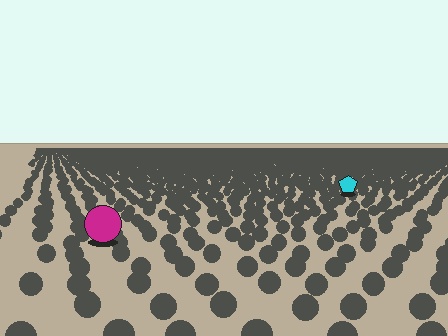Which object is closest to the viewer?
The magenta circle is closest. The texture marks near it are larger and more spread out.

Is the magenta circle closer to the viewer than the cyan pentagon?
Yes. The magenta circle is closer — you can tell from the texture gradient: the ground texture is coarser near it.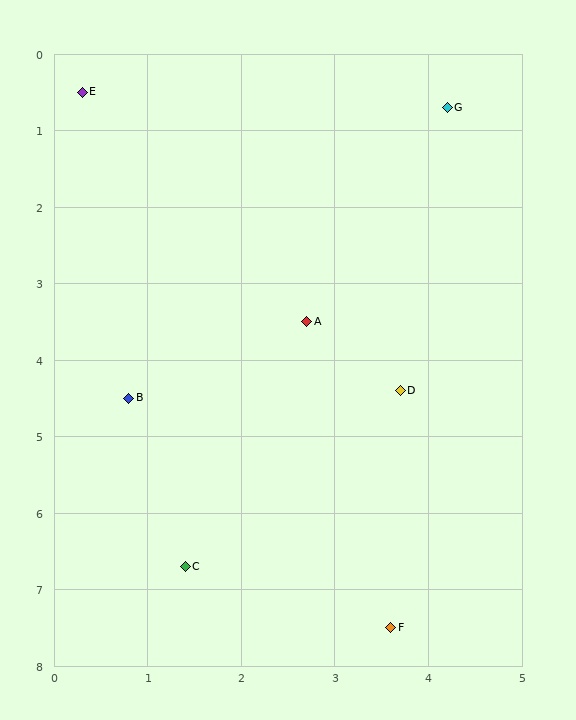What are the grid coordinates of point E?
Point E is at approximately (0.3, 0.5).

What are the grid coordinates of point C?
Point C is at approximately (1.4, 6.7).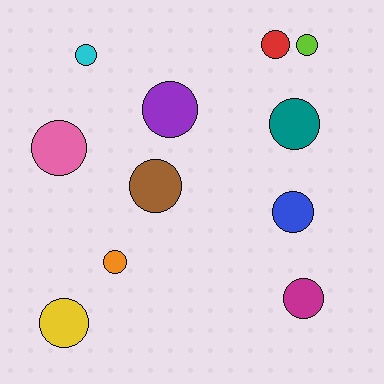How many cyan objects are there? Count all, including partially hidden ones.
There is 1 cyan object.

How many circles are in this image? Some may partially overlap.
There are 11 circles.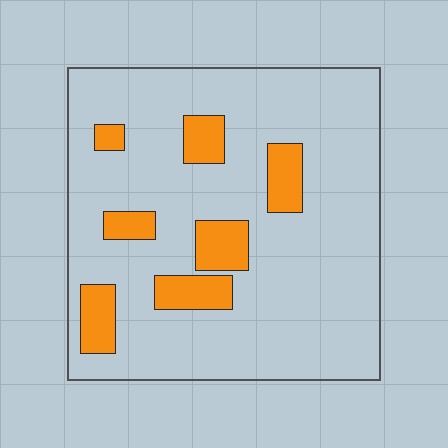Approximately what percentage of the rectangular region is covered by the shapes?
Approximately 15%.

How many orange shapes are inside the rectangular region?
7.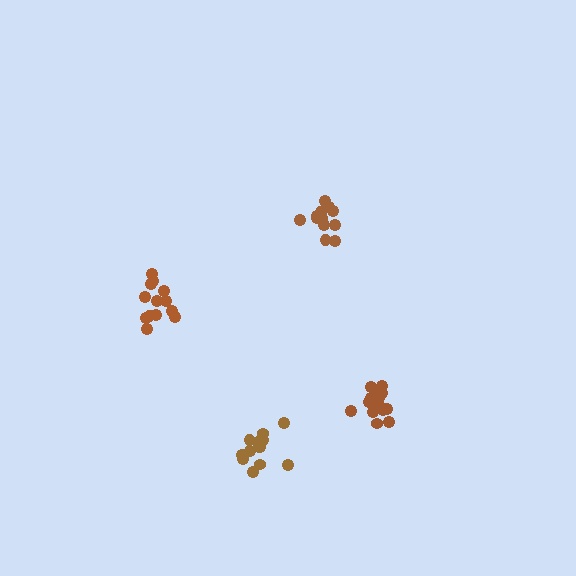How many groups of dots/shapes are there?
There are 4 groups.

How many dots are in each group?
Group 1: 15 dots, Group 2: 13 dots, Group 3: 13 dots, Group 4: 13 dots (54 total).